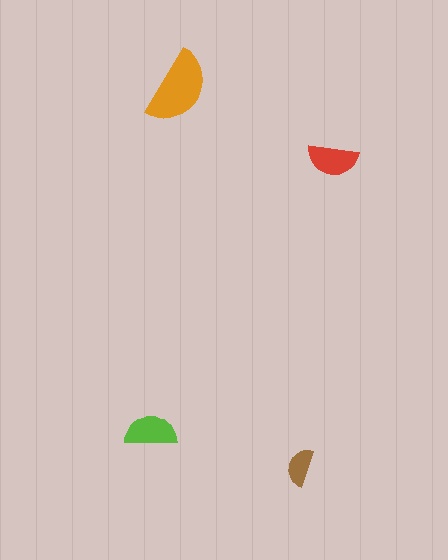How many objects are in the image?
There are 4 objects in the image.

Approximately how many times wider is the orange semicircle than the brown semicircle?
About 2 times wider.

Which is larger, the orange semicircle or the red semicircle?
The orange one.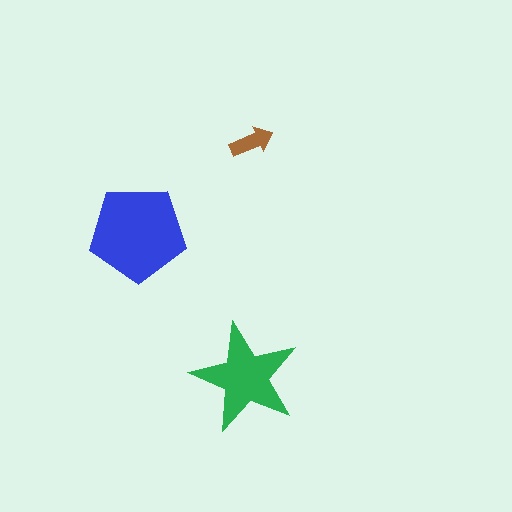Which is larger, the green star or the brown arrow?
The green star.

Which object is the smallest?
The brown arrow.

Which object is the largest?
The blue pentagon.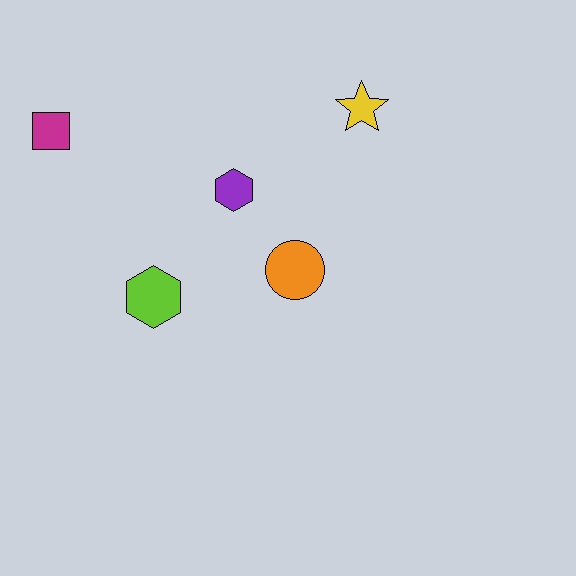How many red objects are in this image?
There are no red objects.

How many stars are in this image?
There is 1 star.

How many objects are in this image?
There are 5 objects.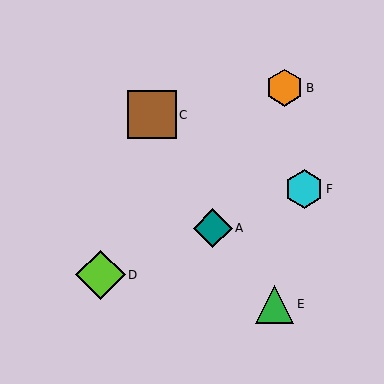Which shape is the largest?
The lime diamond (labeled D) is the largest.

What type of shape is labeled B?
Shape B is an orange hexagon.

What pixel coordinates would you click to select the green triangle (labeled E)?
Click at (275, 305) to select the green triangle E.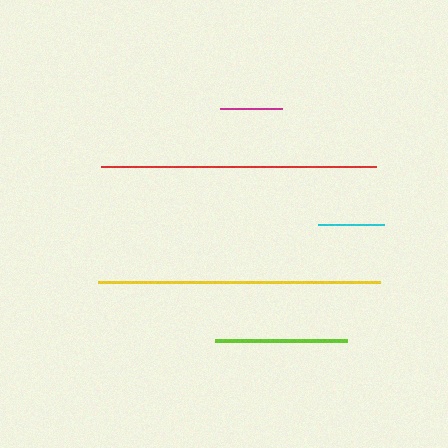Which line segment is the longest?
The yellow line is the longest at approximately 282 pixels.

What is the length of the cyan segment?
The cyan segment is approximately 66 pixels long.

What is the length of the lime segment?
The lime segment is approximately 132 pixels long.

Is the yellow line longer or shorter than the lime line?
The yellow line is longer than the lime line.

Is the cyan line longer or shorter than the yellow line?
The yellow line is longer than the cyan line.